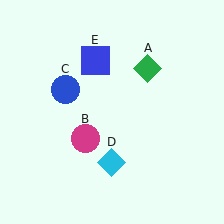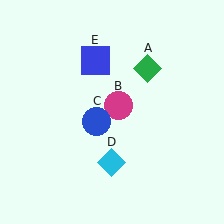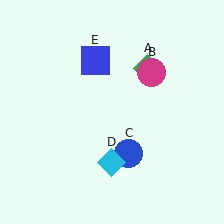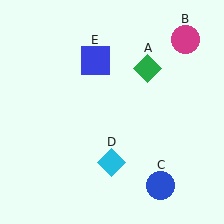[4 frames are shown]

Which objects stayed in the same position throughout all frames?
Green diamond (object A) and cyan diamond (object D) and blue square (object E) remained stationary.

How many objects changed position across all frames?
2 objects changed position: magenta circle (object B), blue circle (object C).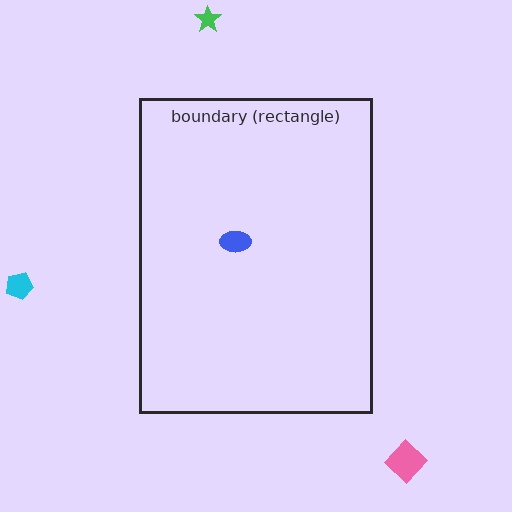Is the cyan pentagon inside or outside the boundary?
Outside.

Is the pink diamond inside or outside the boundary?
Outside.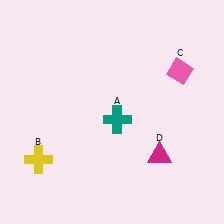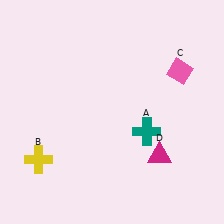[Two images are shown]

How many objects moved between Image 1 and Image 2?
1 object moved between the two images.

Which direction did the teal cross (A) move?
The teal cross (A) moved right.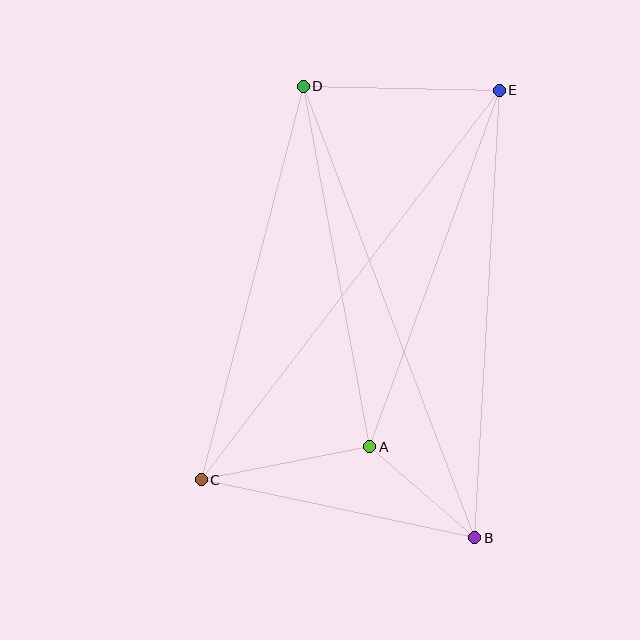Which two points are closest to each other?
Points A and B are closest to each other.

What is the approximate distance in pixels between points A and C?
The distance between A and C is approximately 172 pixels.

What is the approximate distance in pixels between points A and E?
The distance between A and E is approximately 379 pixels.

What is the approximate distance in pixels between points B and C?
The distance between B and C is approximately 280 pixels.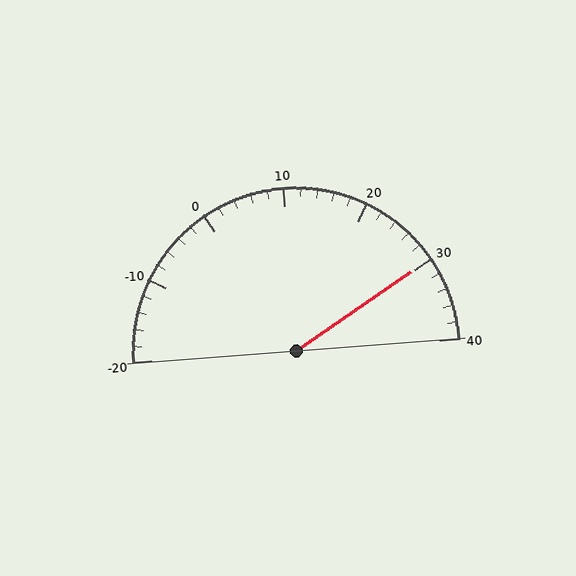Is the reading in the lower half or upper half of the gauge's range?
The reading is in the upper half of the range (-20 to 40).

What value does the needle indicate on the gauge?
The needle indicates approximately 30.